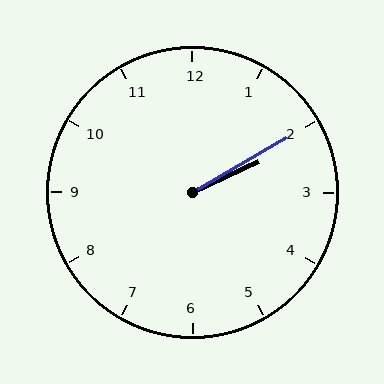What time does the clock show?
2:10.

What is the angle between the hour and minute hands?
Approximately 5 degrees.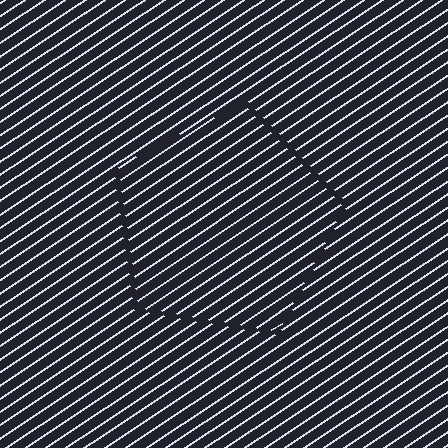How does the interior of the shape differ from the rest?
The interior of the shape contains the same grating, shifted by half a period — the contour is defined by the phase discontinuity where line-ends from the inner and outer gratings abut.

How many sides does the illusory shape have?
5 sides — the line-ends trace a pentagon.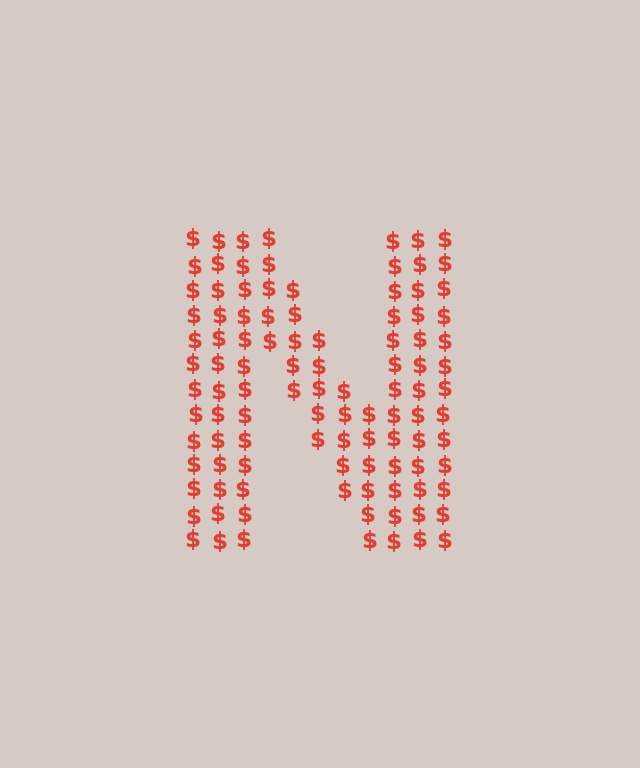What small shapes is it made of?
It is made of small dollar signs.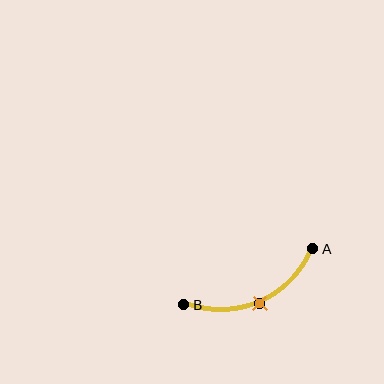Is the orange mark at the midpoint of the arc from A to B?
Yes. The orange mark lies on the arc at equal arc-length from both A and B — it is the arc midpoint.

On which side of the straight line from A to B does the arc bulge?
The arc bulges below the straight line connecting A and B.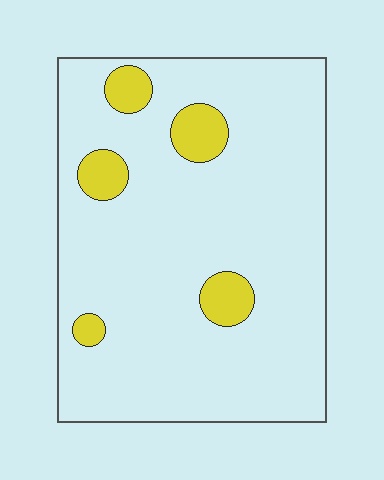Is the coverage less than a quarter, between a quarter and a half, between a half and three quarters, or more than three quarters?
Less than a quarter.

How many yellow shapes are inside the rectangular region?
5.